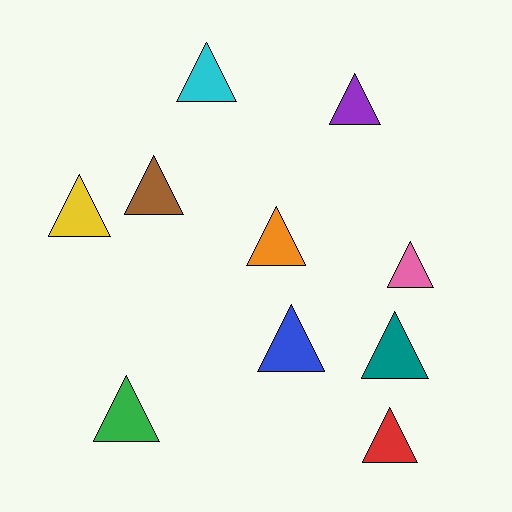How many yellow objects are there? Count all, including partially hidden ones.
There is 1 yellow object.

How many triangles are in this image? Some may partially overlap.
There are 10 triangles.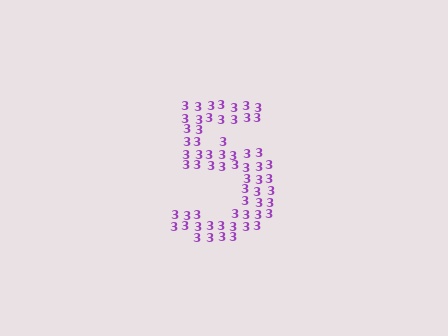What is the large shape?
The large shape is the digit 5.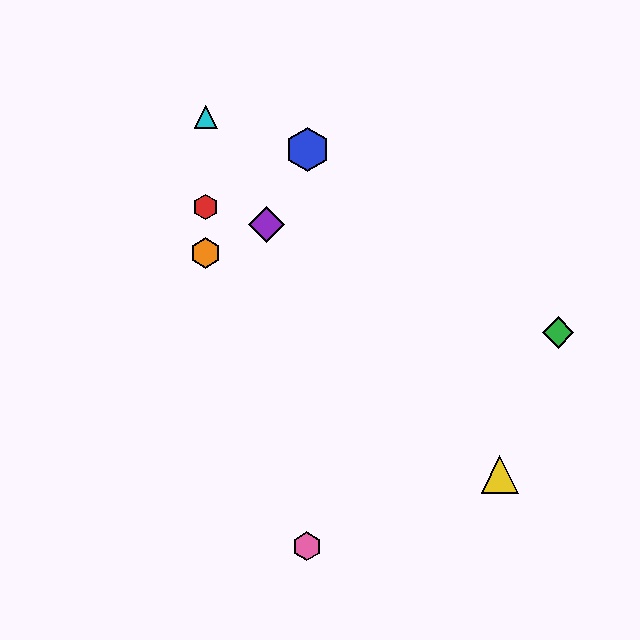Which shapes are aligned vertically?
The red hexagon, the orange hexagon, the cyan triangle are aligned vertically.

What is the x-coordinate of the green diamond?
The green diamond is at x≈558.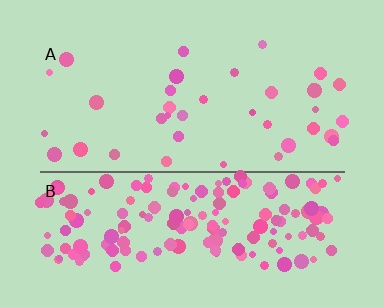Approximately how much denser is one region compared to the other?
Approximately 4.5× — region B over region A.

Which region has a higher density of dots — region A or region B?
B (the bottom).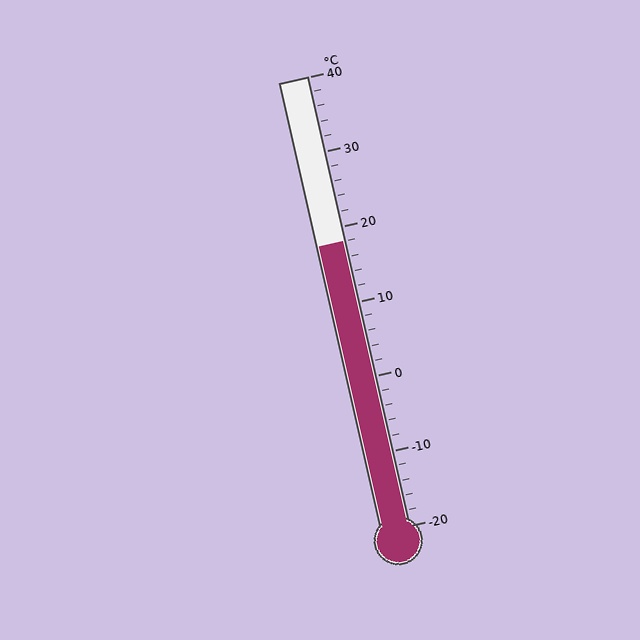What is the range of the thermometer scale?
The thermometer scale ranges from -20°C to 40°C.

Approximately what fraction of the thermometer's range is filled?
The thermometer is filled to approximately 65% of its range.